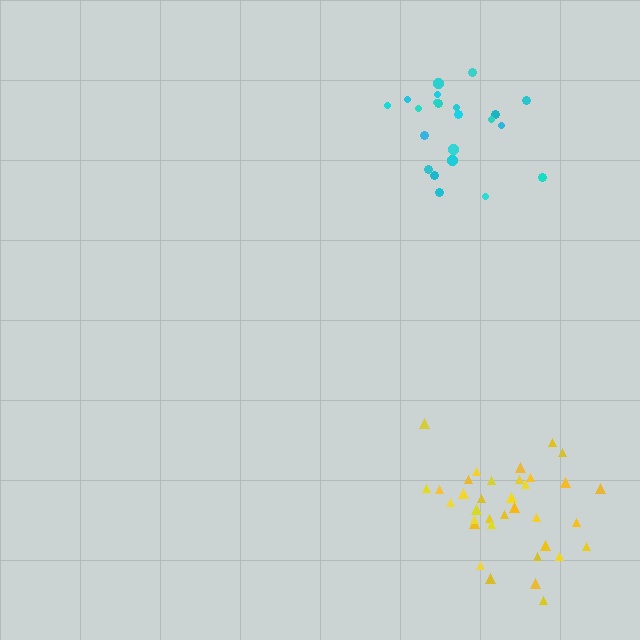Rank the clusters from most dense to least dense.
cyan, yellow.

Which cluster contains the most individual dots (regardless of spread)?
Yellow (35).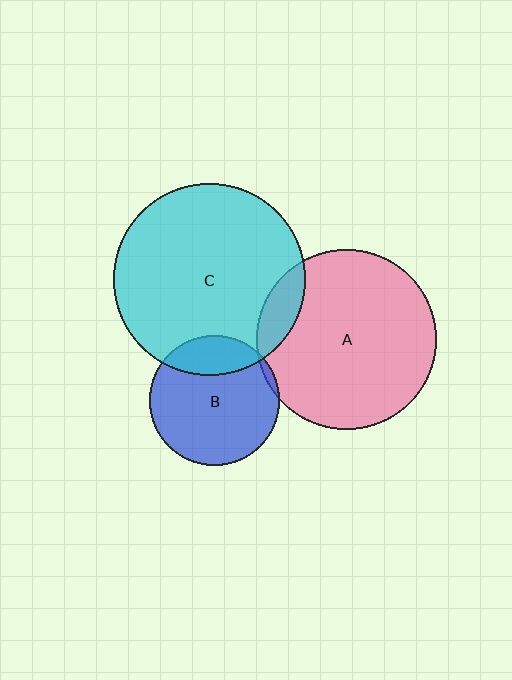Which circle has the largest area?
Circle C (cyan).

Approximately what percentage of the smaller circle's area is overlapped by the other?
Approximately 20%.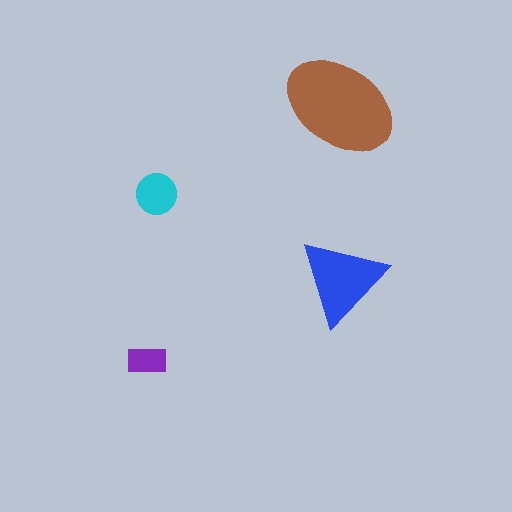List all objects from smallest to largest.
The purple rectangle, the cyan circle, the blue triangle, the brown ellipse.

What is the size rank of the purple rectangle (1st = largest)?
4th.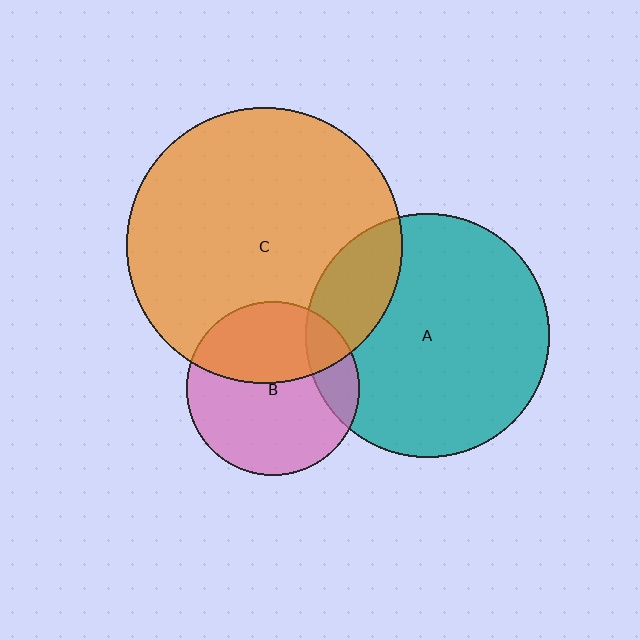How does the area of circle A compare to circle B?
Approximately 2.0 times.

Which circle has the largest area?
Circle C (orange).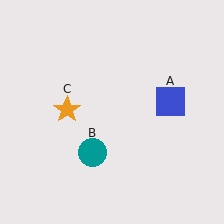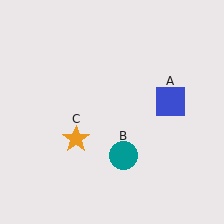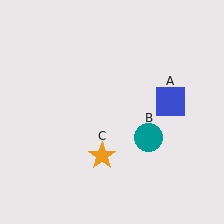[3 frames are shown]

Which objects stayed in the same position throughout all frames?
Blue square (object A) remained stationary.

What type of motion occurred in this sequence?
The teal circle (object B), orange star (object C) rotated counterclockwise around the center of the scene.